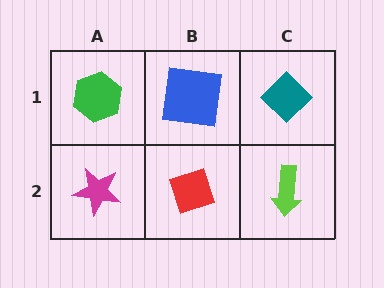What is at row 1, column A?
A green hexagon.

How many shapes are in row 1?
3 shapes.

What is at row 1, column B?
A blue square.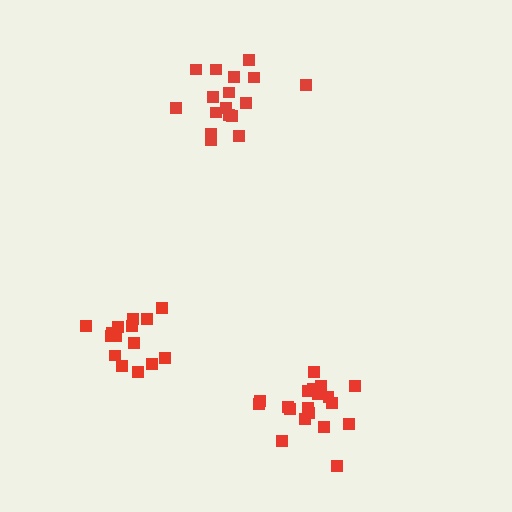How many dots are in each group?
Group 1: 17 dots, Group 2: 15 dots, Group 3: 19 dots (51 total).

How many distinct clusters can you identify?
There are 3 distinct clusters.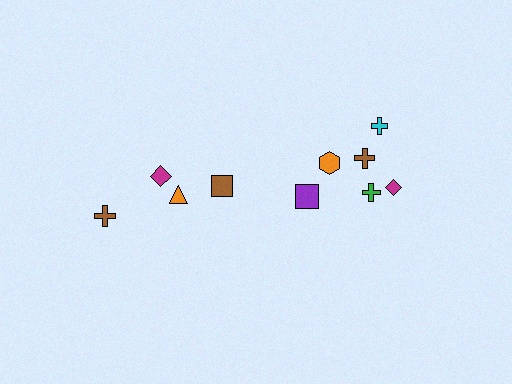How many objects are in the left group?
There are 4 objects.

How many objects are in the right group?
There are 6 objects.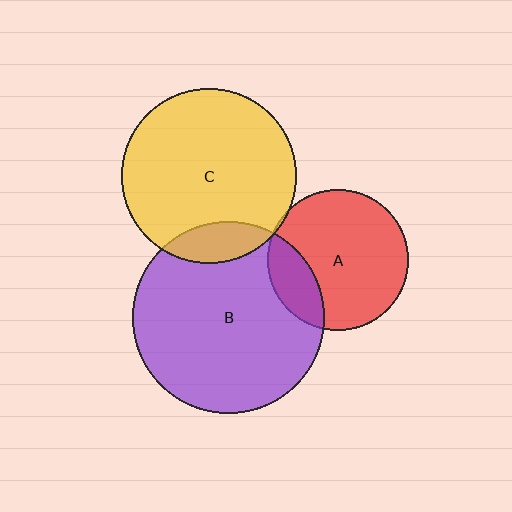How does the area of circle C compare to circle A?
Approximately 1.6 times.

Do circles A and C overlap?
Yes.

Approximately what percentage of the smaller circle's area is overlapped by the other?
Approximately 5%.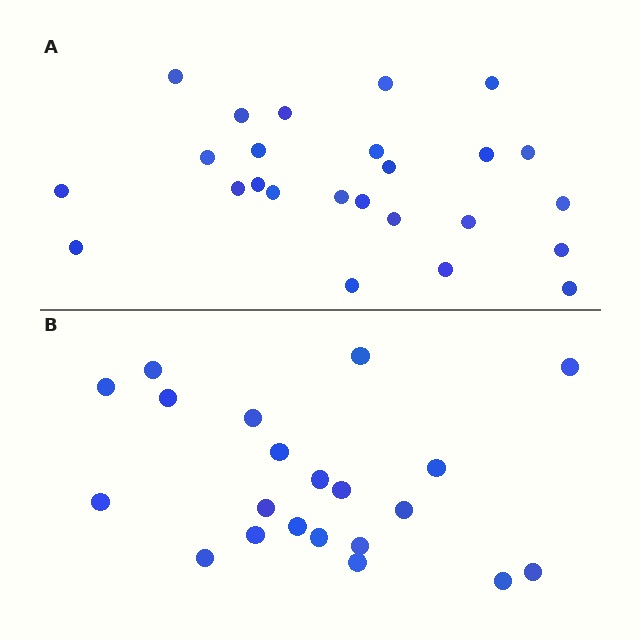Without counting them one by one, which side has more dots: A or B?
Region A (the top region) has more dots.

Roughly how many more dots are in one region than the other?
Region A has about 4 more dots than region B.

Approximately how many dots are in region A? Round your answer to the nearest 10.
About 20 dots. (The exact count is 25, which rounds to 20.)